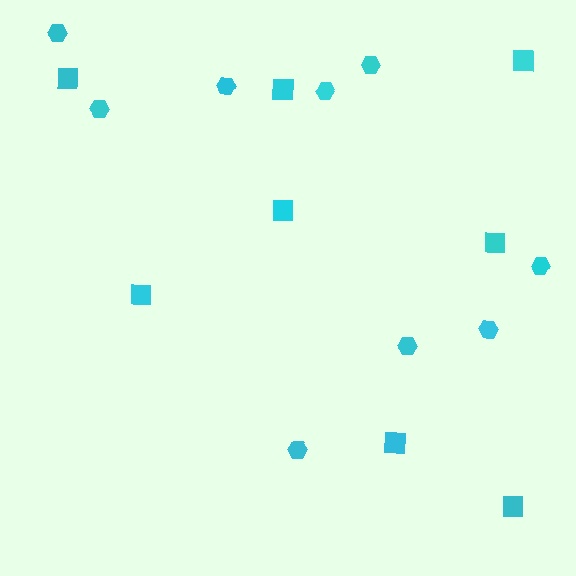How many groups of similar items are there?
There are 2 groups: one group of hexagons (9) and one group of squares (8).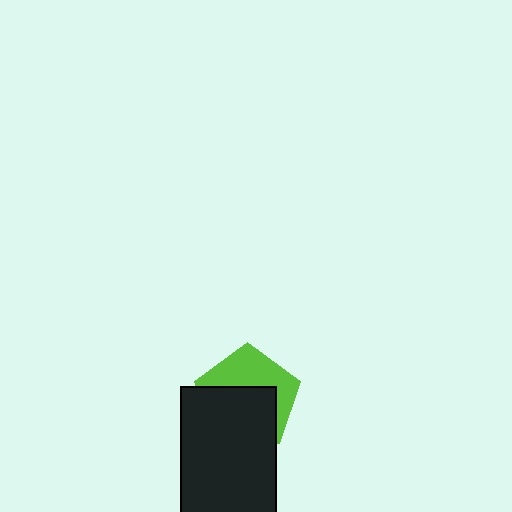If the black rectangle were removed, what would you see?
You would see the complete lime pentagon.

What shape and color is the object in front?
The object in front is a black rectangle.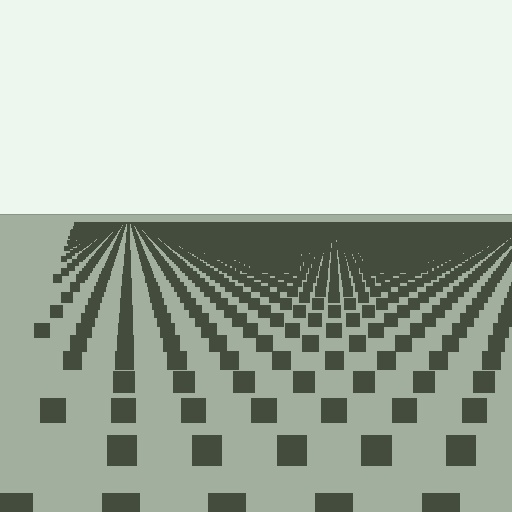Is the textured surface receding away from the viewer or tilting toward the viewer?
The surface is receding away from the viewer. Texture elements get smaller and denser toward the top.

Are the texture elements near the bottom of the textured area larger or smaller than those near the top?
Larger. Near the bottom, elements are closer to the viewer and appear at a bigger on-screen size.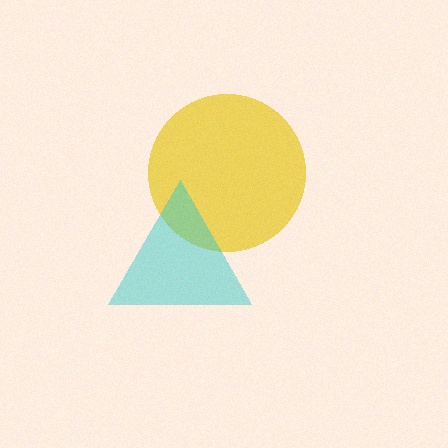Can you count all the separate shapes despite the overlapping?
Yes, there are 2 separate shapes.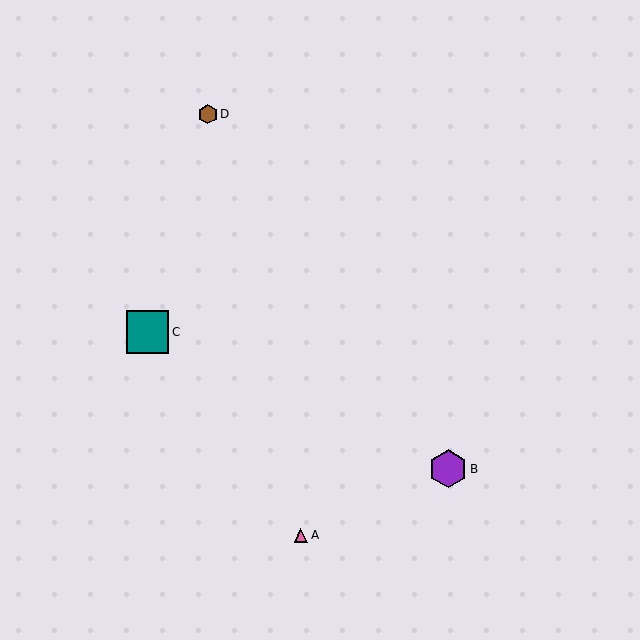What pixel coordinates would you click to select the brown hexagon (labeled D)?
Click at (208, 114) to select the brown hexagon D.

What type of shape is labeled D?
Shape D is a brown hexagon.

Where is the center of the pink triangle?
The center of the pink triangle is at (301, 535).